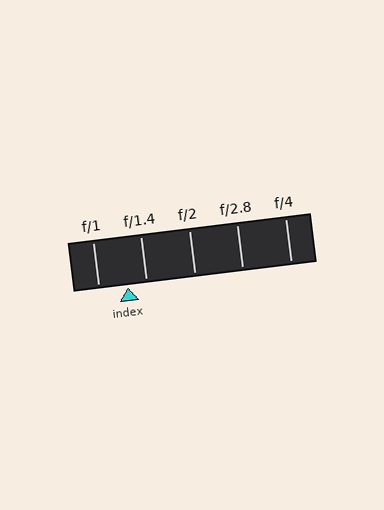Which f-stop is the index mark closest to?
The index mark is closest to f/1.4.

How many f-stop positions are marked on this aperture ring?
There are 5 f-stop positions marked.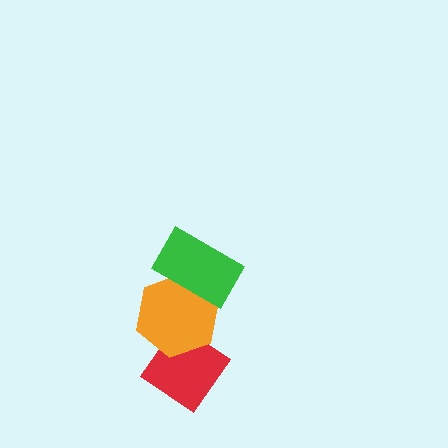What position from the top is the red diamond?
The red diamond is 3rd from the top.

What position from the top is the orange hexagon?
The orange hexagon is 2nd from the top.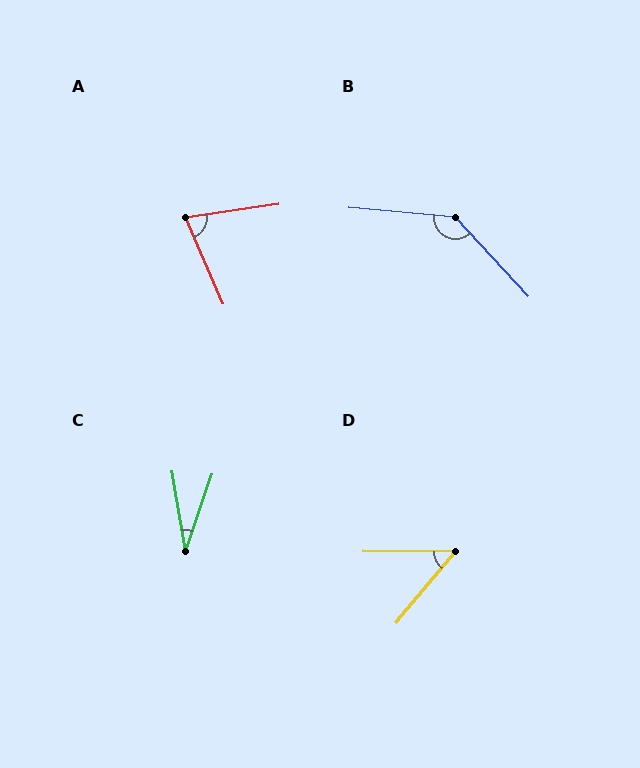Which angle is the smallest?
C, at approximately 28 degrees.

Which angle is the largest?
B, at approximately 138 degrees.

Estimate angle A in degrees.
Approximately 75 degrees.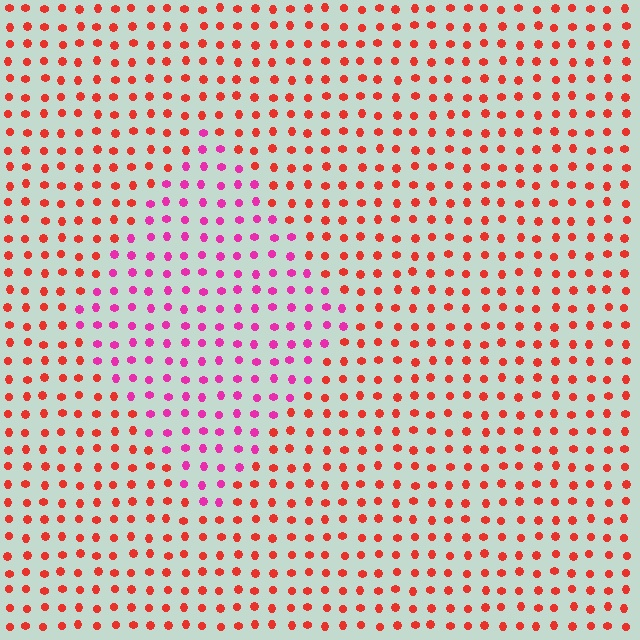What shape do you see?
I see a diamond.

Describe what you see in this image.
The image is filled with small red elements in a uniform arrangement. A diamond-shaped region is visible where the elements are tinted to a slightly different hue, forming a subtle color boundary.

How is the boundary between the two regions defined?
The boundary is defined purely by a slight shift in hue (about 43 degrees). Spacing, size, and orientation are identical on both sides.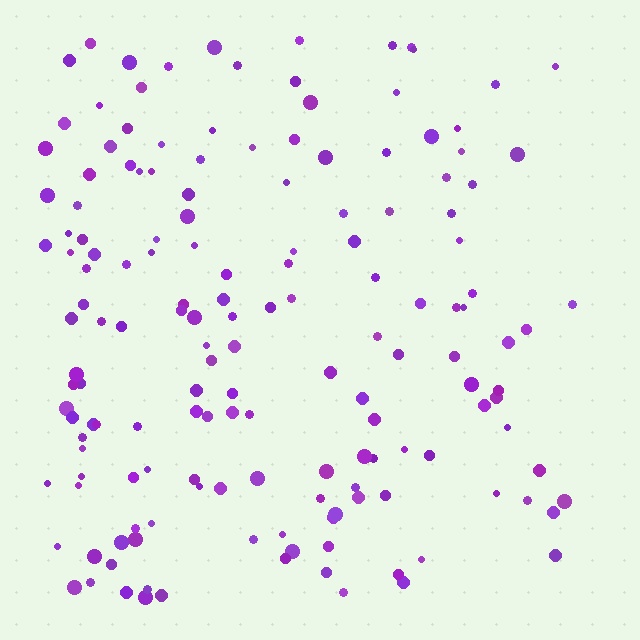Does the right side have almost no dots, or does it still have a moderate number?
Still a moderate number, just noticeably fewer than the left.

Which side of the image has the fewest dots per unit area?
The right.